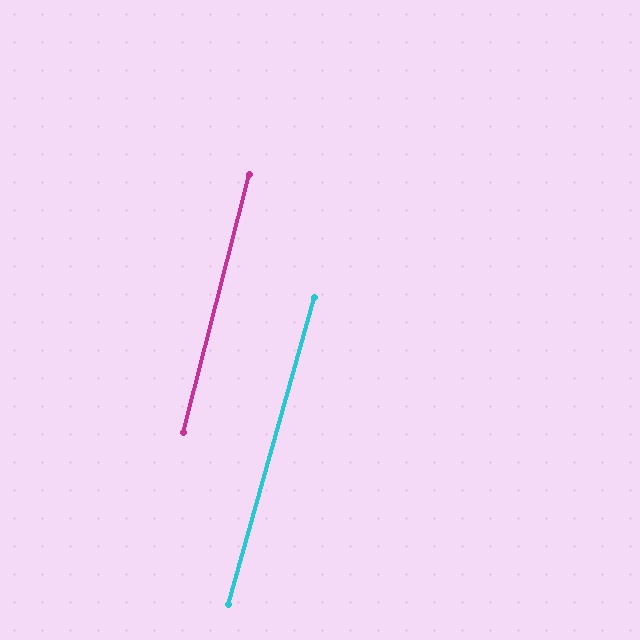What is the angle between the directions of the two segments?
Approximately 1 degree.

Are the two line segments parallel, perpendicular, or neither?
Parallel — their directions differ by only 1.3°.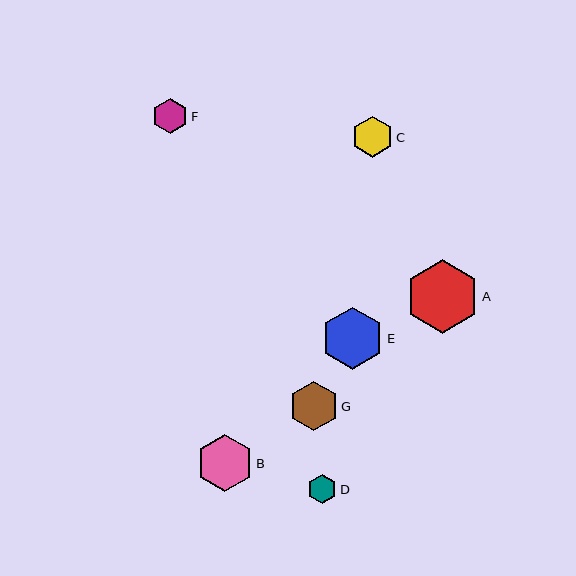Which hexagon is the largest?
Hexagon A is the largest with a size of approximately 73 pixels.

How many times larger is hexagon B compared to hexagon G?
Hexagon B is approximately 1.1 times the size of hexagon G.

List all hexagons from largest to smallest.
From largest to smallest: A, E, B, G, C, F, D.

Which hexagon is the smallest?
Hexagon D is the smallest with a size of approximately 29 pixels.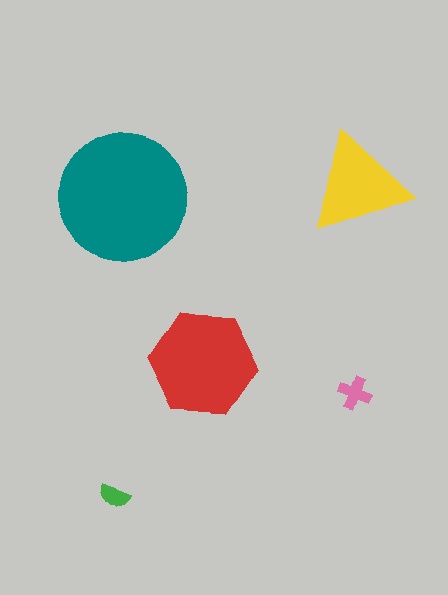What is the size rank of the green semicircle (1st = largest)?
5th.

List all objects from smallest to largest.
The green semicircle, the pink cross, the yellow triangle, the red hexagon, the teal circle.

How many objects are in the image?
There are 5 objects in the image.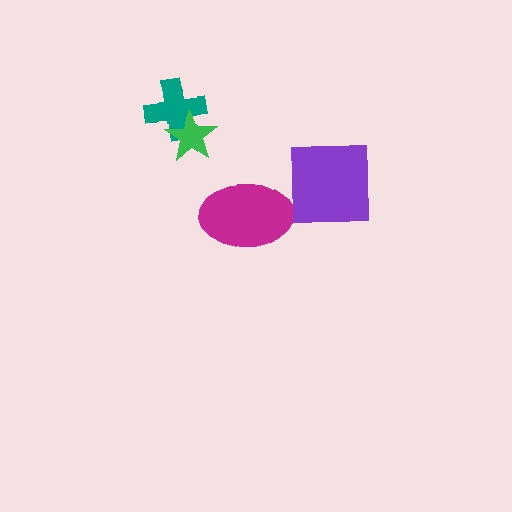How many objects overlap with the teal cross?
1 object overlaps with the teal cross.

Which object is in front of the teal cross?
The green star is in front of the teal cross.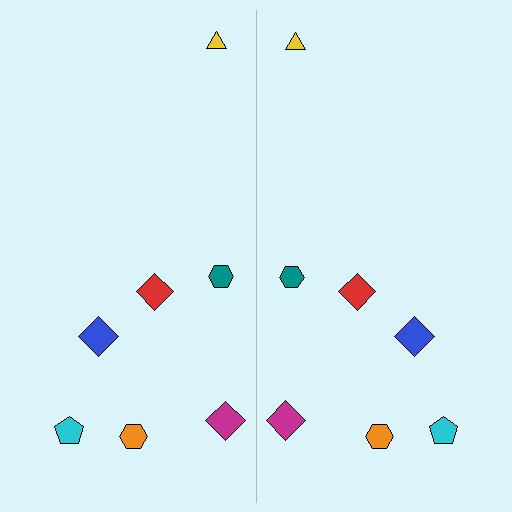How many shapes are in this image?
There are 14 shapes in this image.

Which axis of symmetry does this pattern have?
The pattern has a vertical axis of symmetry running through the center of the image.